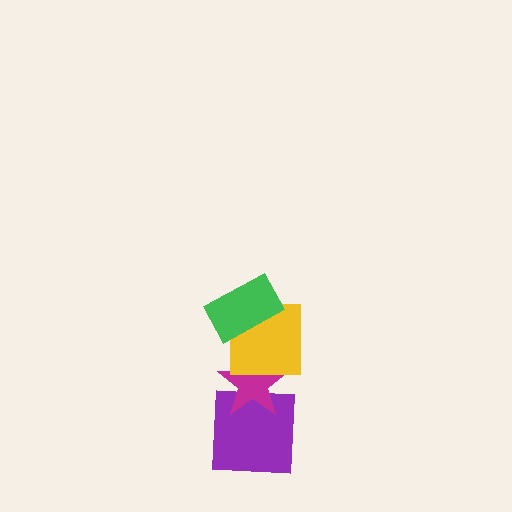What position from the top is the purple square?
The purple square is 4th from the top.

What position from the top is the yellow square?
The yellow square is 2nd from the top.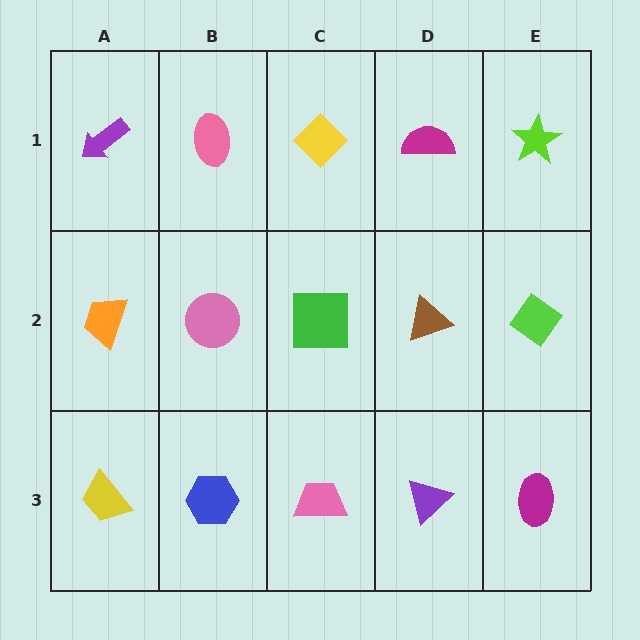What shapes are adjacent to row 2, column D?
A magenta semicircle (row 1, column D), a purple triangle (row 3, column D), a green square (row 2, column C), a lime diamond (row 2, column E).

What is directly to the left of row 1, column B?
A purple arrow.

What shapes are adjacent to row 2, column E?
A lime star (row 1, column E), a magenta ellipse (row 3, column E), a brown triangle (row 2, column D).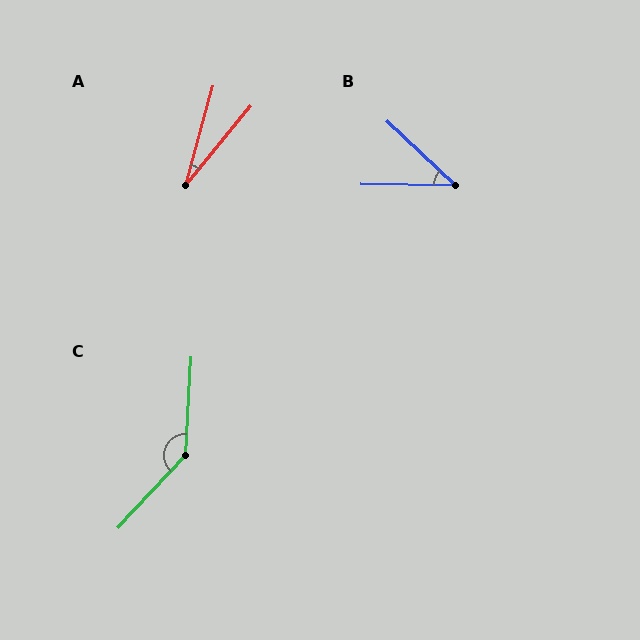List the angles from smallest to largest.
A (24°), B (42°), C (141°).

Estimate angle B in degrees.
Approximately 42 degrees.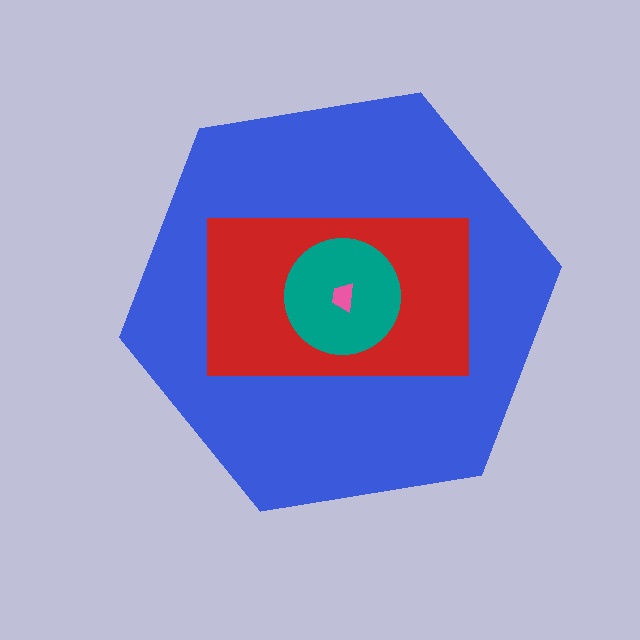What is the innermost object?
The pink trapezoid.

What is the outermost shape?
The blue hexagon.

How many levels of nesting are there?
4.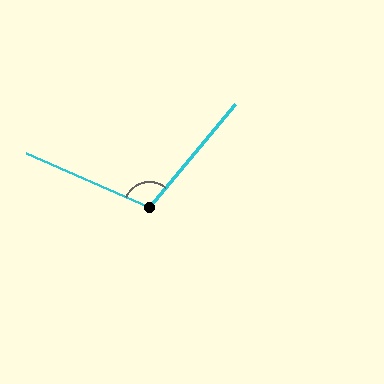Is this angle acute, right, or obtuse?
It is obtuse.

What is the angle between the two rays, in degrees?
Approximately 106 degrees.